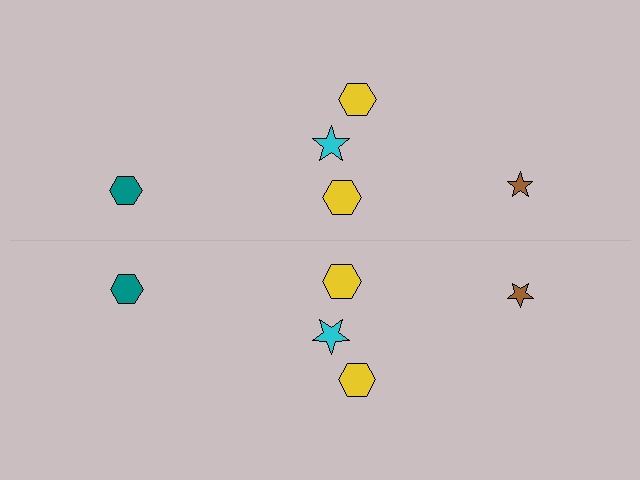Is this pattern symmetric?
Yes, this pattern has bilateral (reflection) symmetry.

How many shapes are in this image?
There are 10 shapes in this image.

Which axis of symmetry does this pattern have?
The pattern has a horizontal axis of symmetry running through the center of the image.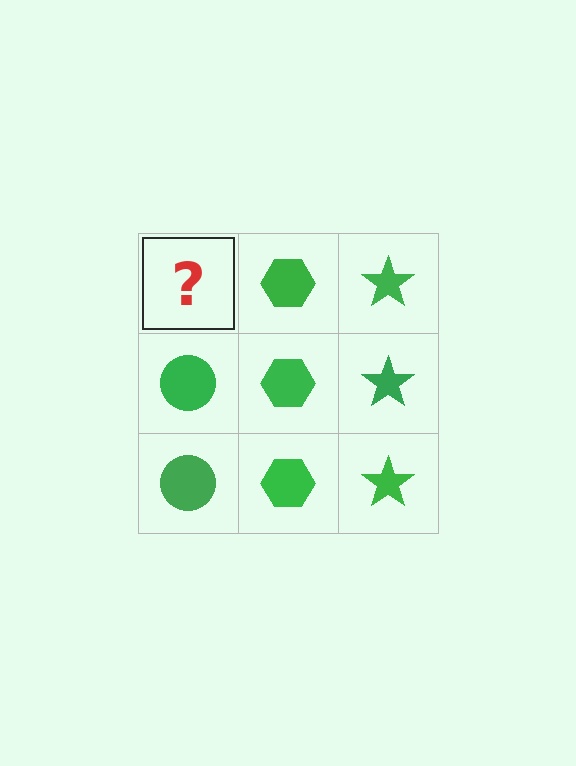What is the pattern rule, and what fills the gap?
The rule is that each column has a consistent shape. The gap should be filled with a green circle.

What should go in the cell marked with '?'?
The missing cell should contain a green circle.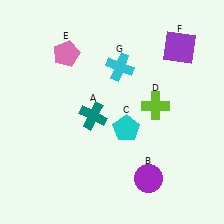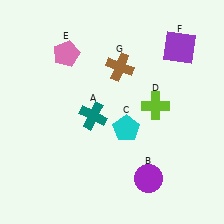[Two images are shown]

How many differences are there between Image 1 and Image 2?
There is 1 difference between the two images.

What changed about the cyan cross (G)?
In Image 1, G is cyan. In Image 2, it changed to brown.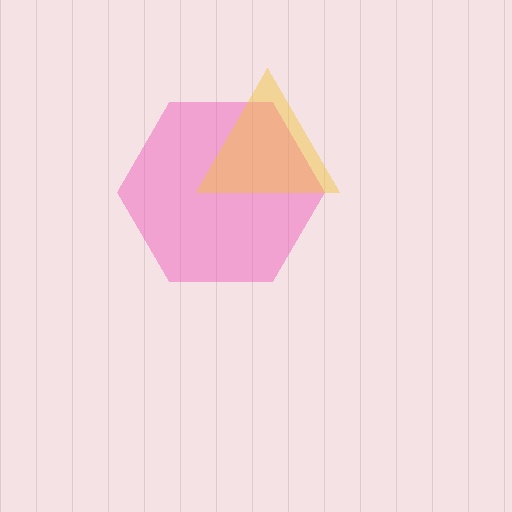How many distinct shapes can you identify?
There are 2 distinct shapes: a pink hexagon, a yellow triangle.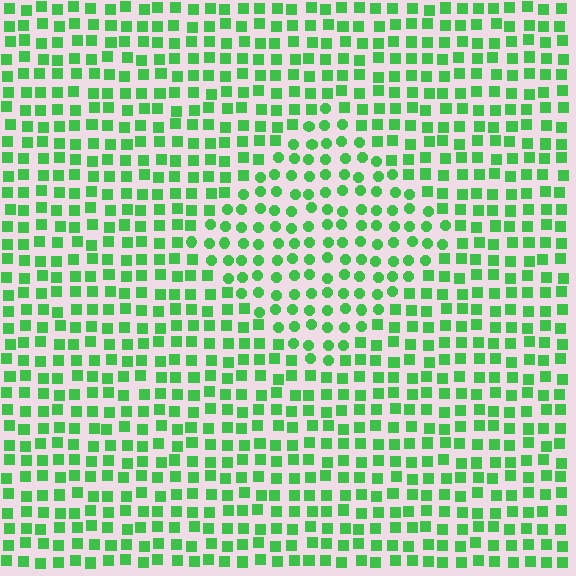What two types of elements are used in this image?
The image uses circles inside the diamond region and squares outside it.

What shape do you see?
I see a diamond.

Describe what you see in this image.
The image is filled with small green elements arranged in a uniform grid. A diamond-shaped region contains circles, while the surrounding area contains squares. The boundary is defined purely by the change in element shape.